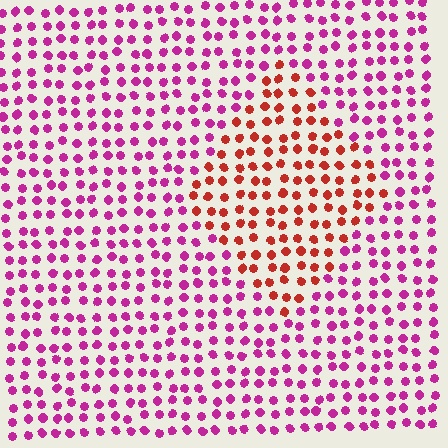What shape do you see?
I see a diamond.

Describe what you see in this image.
The image is filled with small magenta elements in a uniform arrangement. A diamond-shaped region is visible where the elements are tinted to a slightly different hue, forming a subtle color boundary.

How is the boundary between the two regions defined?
The boundary is defined purely by a slight shift in hue (about 49 degrees). Spacing, size, and orientation are identical on both sides.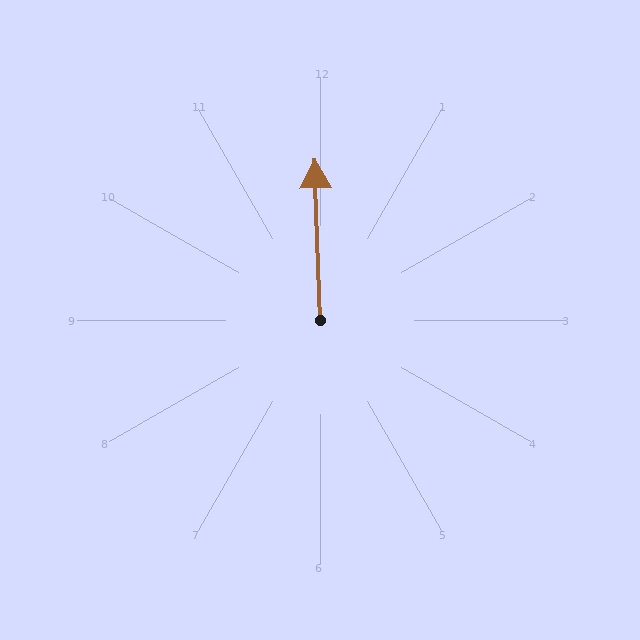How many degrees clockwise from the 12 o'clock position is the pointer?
Approximately 358 degrees.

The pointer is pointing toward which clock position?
Roughly 12 o'clock.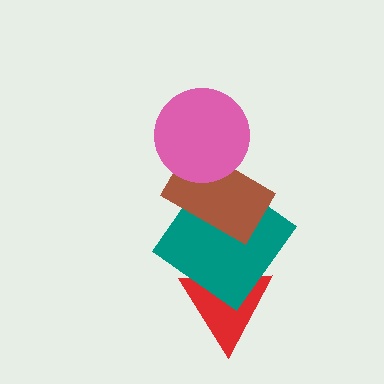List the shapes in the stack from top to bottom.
From top to bottom: the pink circle, the brown rectangle, the teal diamond, the red triangle.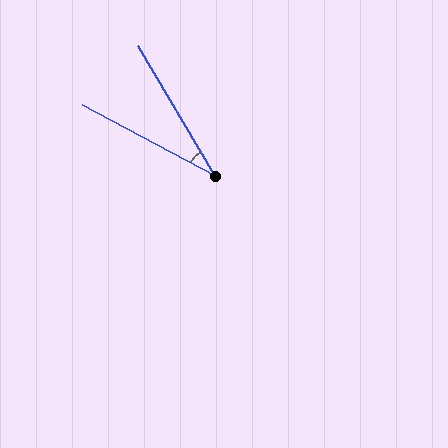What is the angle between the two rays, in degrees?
Approximately 31 degrees.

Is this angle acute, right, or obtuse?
It is acute.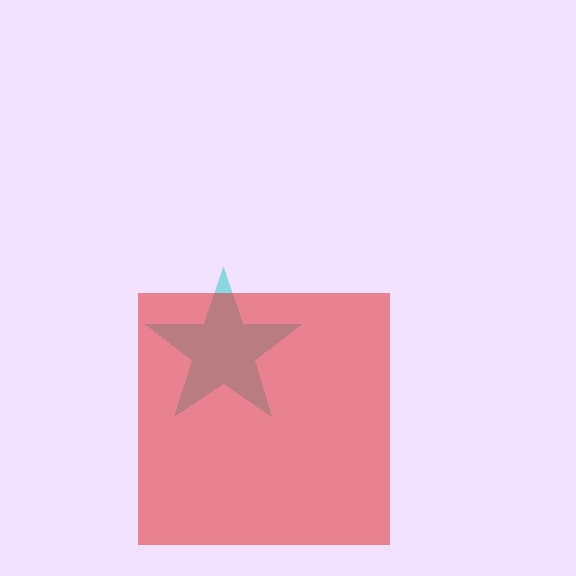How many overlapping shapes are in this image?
There are 2 overlapping shapes in the image.